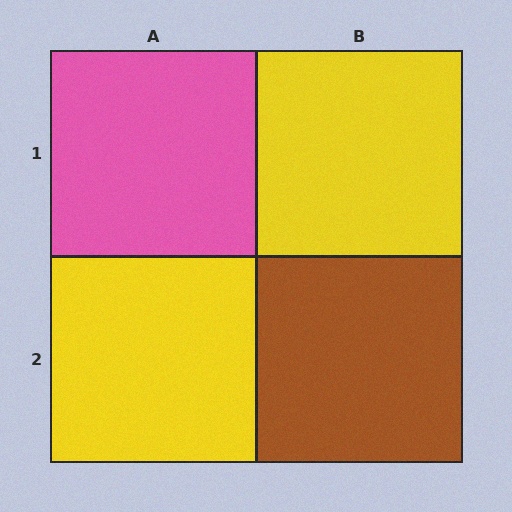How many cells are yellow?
2 cells are yellow.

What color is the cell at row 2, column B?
Brown.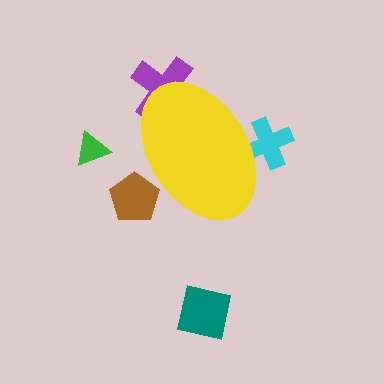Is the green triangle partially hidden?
No, the green triangle is fully visible.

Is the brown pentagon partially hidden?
Yes, the brown pentagon is partially hidden behind the yellow ellipse.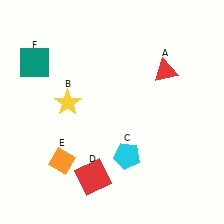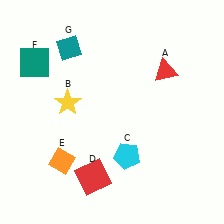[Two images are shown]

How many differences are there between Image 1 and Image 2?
There is 1 difference between the two images.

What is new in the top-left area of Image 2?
A teal diamond (G) was added in the top-left area of Image 2.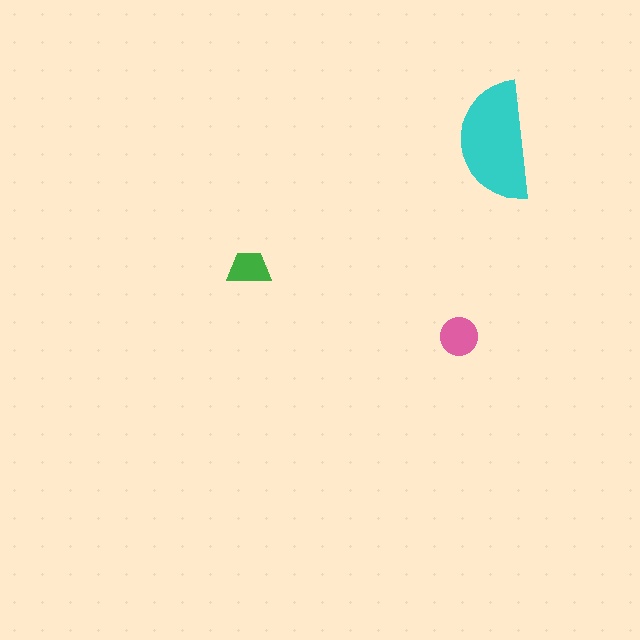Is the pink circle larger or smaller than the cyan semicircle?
Smaller.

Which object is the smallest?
The green trapezoid.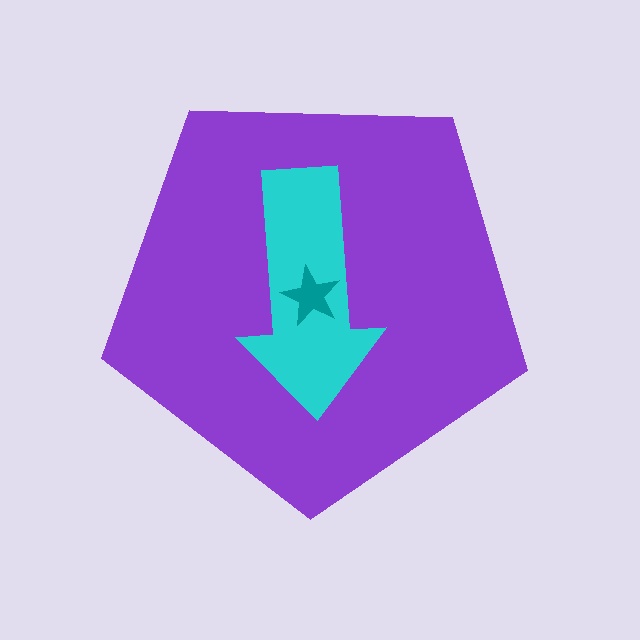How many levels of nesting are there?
3.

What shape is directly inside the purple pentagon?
The cyan arrow.